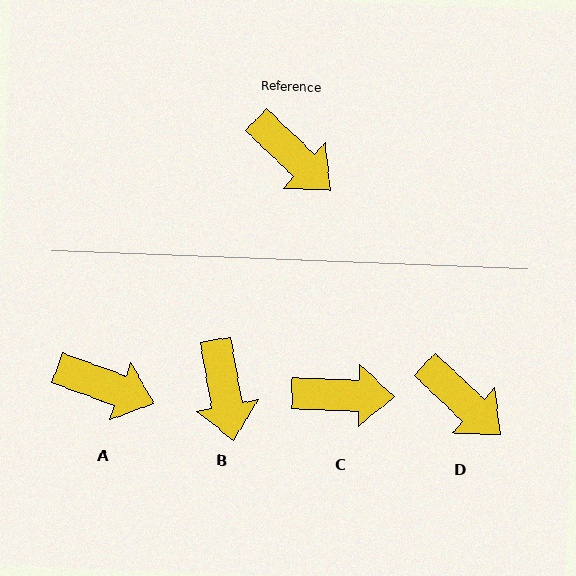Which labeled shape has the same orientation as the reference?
D.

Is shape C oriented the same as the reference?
No, it is off by about 41 degrees.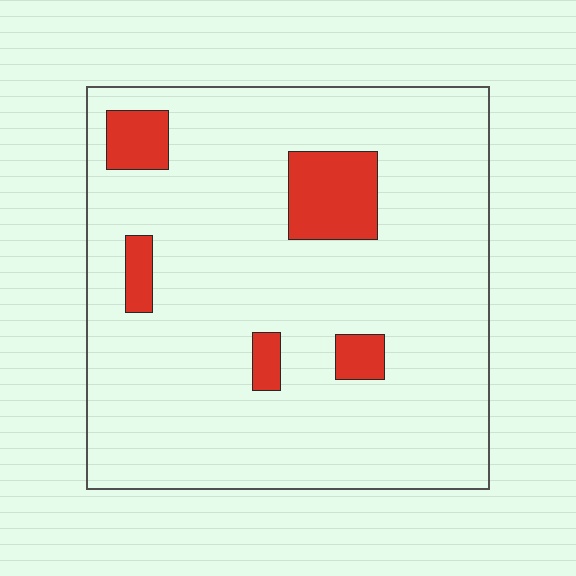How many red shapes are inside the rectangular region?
5.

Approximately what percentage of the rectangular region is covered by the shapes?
Approximately 10%.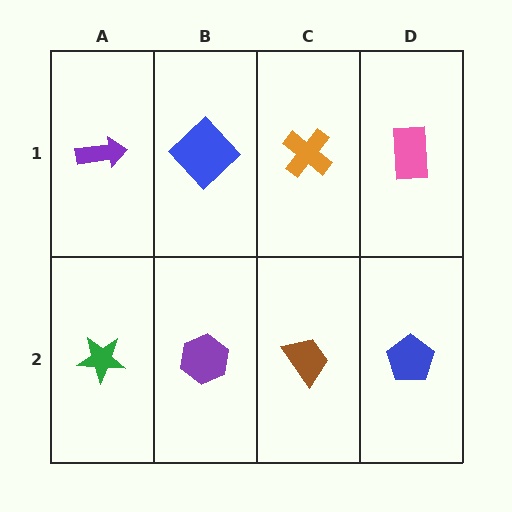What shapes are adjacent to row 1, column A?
A green star (row 2, column A), a blue diamond (row 1, column B).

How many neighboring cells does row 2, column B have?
3.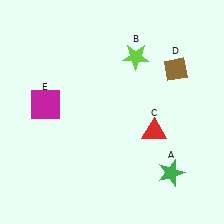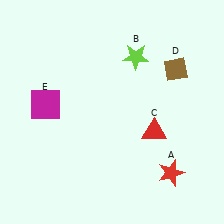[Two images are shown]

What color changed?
The star (A) changed from green in Image 1 to red in Image 2.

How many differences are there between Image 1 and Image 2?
There is 1 difference between the two images.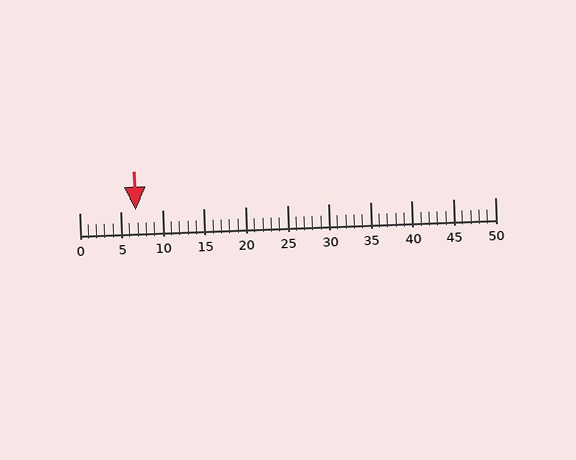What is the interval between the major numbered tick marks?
The major tick marks are spaced 5 units apart.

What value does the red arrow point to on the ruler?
The red arrow points to approximately 7.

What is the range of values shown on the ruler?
The ruler shows values from 0 to 50.